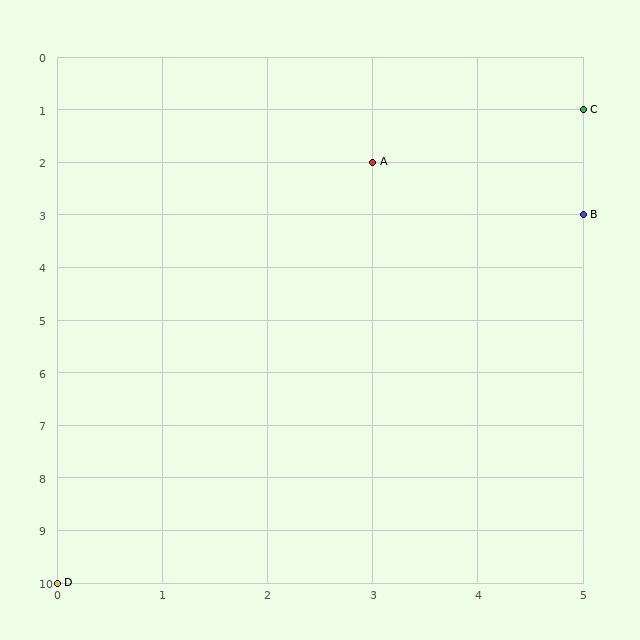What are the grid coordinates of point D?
Point D is at grid coordinates (0, 10).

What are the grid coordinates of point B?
Point B is at grid coordinates (5, 3).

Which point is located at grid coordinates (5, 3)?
Point B is at (5, 3).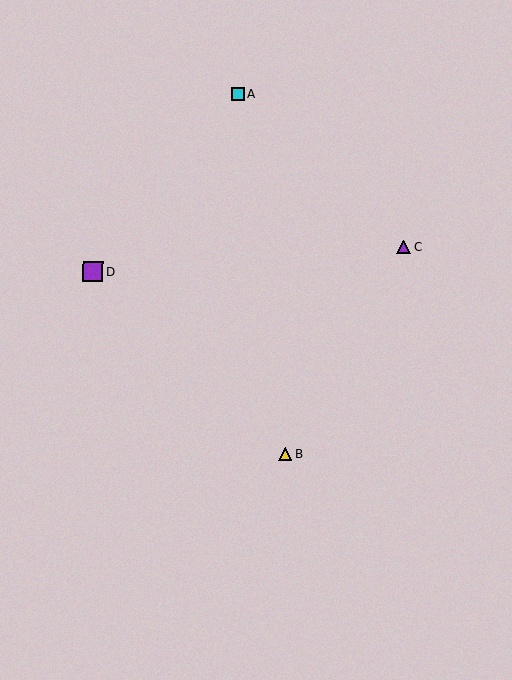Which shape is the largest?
The purple square (labeled D) is the largest.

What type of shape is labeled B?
Shape B is a yellow triangle.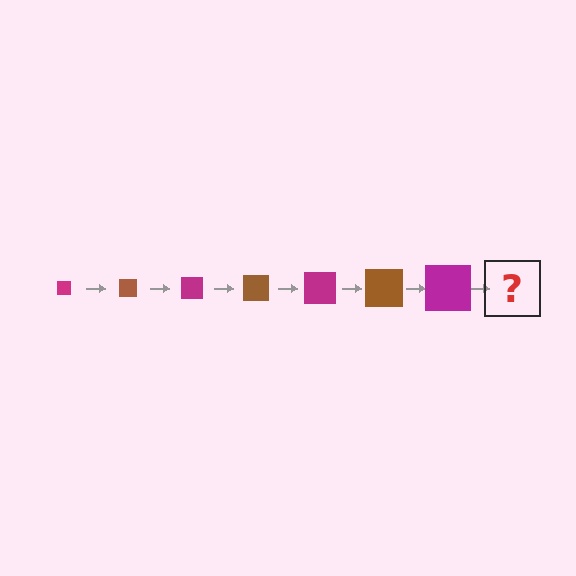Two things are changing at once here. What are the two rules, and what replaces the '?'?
The two rules are that the square grows larger each step and the color cycles through magenta and brown. The '?' should be a brown square, larger than the previous one.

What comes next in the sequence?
The next element should be a brown square, larger than the previous one.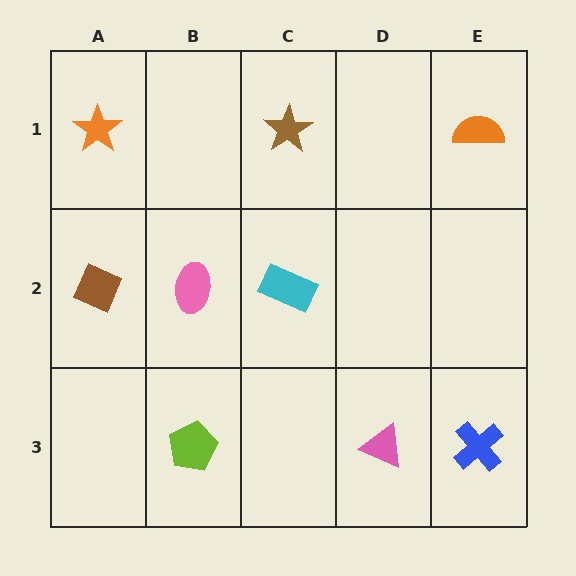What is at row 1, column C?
A brown star.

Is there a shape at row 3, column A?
No, that cell is empty.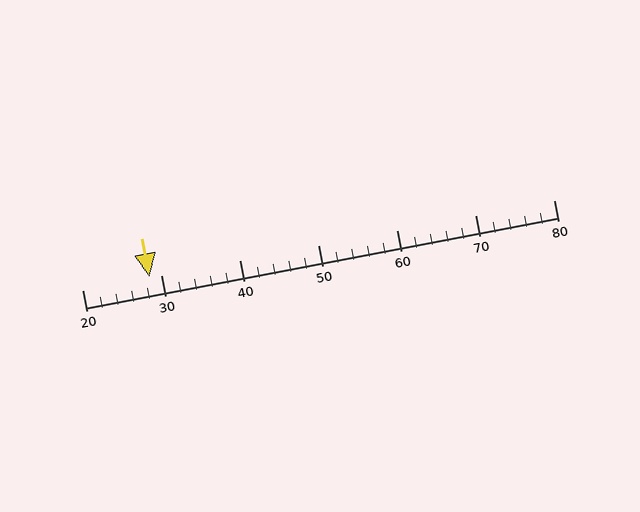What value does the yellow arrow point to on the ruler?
The yellow arrow points to approximately 29.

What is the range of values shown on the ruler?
The ruler shows values from 20 to 80.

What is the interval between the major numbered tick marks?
The major tick marks are spaced 10 units apart.